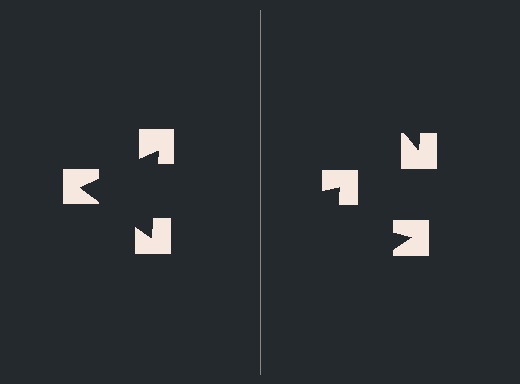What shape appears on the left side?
An illusory triangle.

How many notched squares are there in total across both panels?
6 — 3 on each side.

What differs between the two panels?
The notched squares are positioned identically on both sides; only the wedge orientations differ. On the left they align to a triangle; on the right they are misaligned.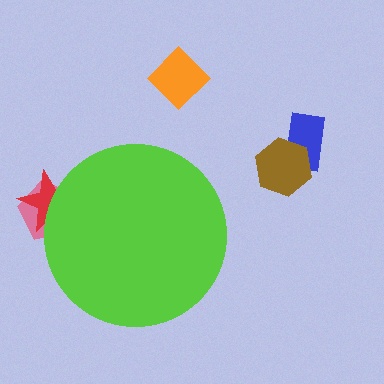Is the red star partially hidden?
Yes, the red star is partially hidden behind the lime circle.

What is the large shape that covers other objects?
A lime circle.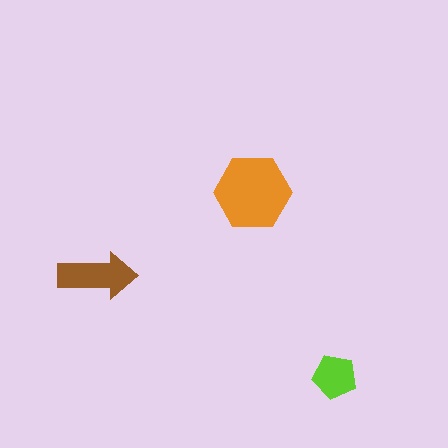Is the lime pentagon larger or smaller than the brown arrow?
Smaller.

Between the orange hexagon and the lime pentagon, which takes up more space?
The orange hexagon.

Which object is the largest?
The orange hexagon.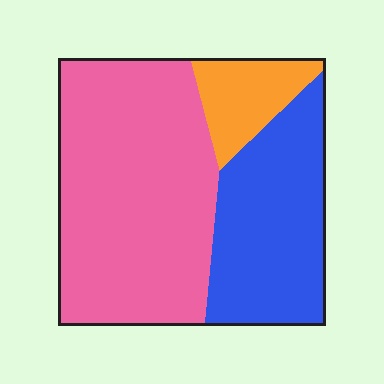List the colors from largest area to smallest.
From largest to smallest: pink, blue, orange.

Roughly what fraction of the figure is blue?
Blue covers 32% of the figure.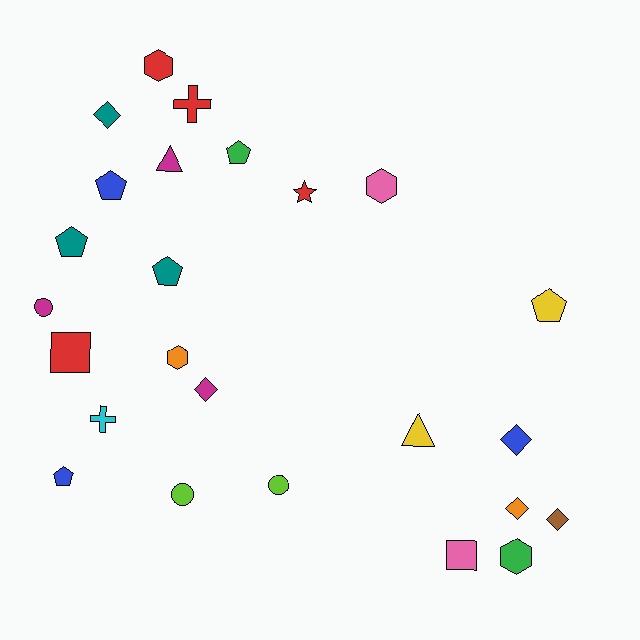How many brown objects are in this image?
There is 1 brown object.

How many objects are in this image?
There are 25 objects.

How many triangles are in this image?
There are 2 triangles.